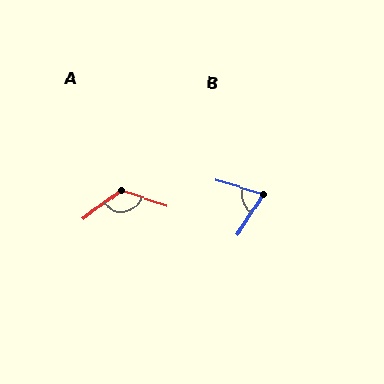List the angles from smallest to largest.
B (75°), A (124°).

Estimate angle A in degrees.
Approximately 124 degrees.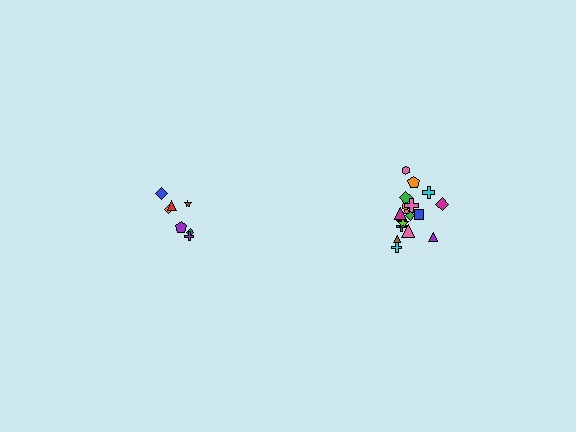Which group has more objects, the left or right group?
The right group.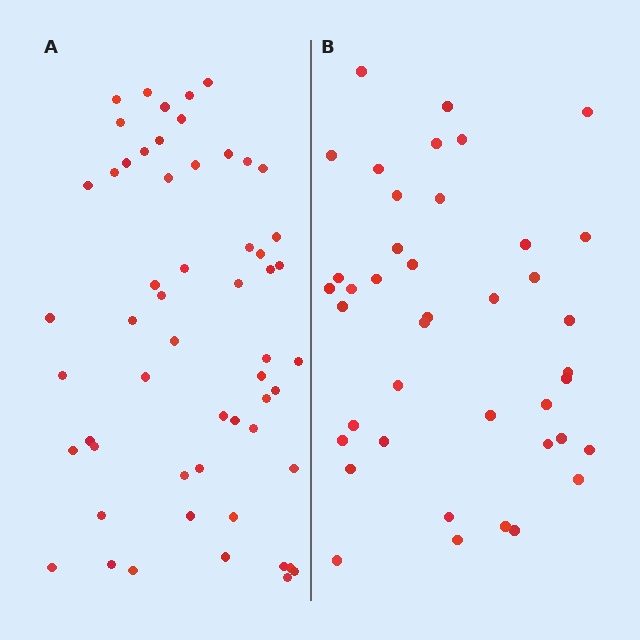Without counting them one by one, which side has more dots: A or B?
Region A (the left region) has more dots.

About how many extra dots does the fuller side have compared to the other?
Region A has approximately 15 more dots than region B.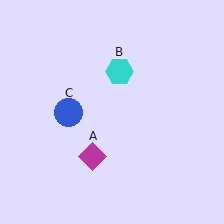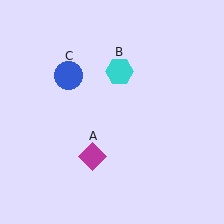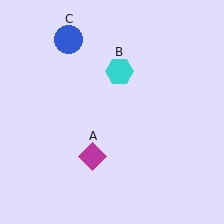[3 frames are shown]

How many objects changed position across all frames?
1 object changed position: blue circle (object C).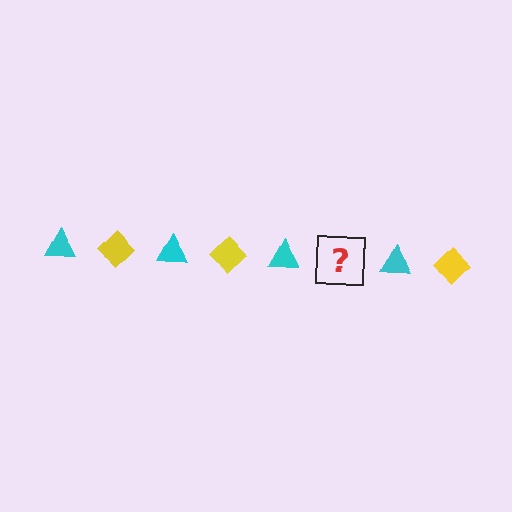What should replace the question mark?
The question mark should be replaced with a yellow diamond.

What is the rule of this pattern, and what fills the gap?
The rule is that the pattern alternates between cyan triangle and yellow diamond. The gap should be filled with a yellow diamond.